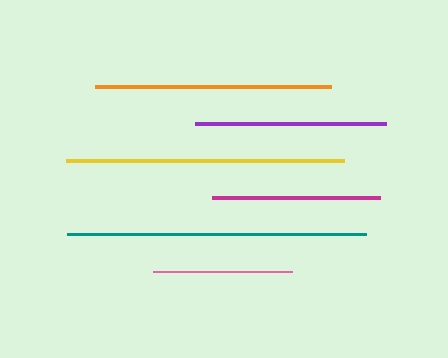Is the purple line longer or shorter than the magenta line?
The purple line is longer than the magenta line.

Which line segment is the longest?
The teal line is the longest at approximately 299 pixels.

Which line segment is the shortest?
The pink line is the shortest at approximately 140 pixels.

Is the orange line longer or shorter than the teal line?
The teal line is longer than the orange line.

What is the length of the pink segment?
The pink segment is approximately 140 pixels long.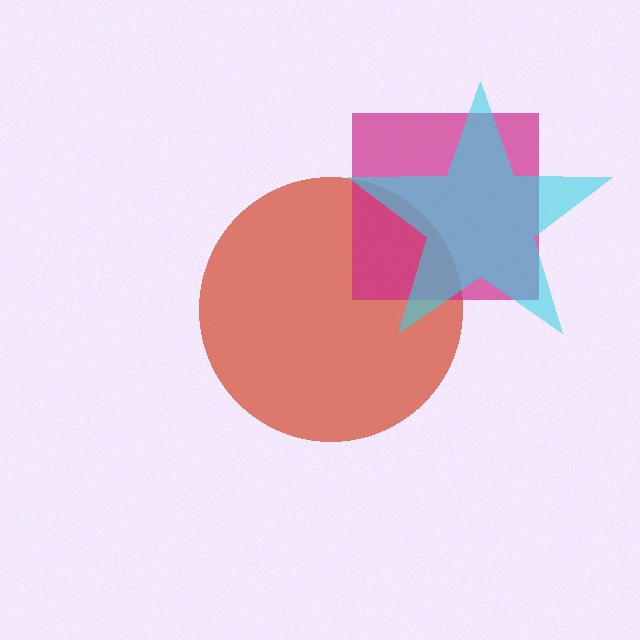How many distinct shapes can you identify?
There are 3 distinct shapes: a red circle, a magenta square, a cyan star.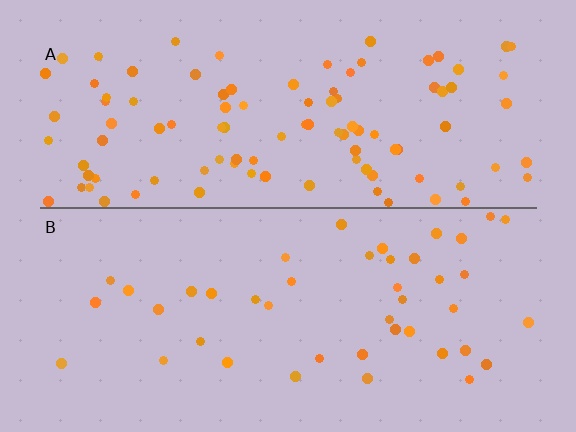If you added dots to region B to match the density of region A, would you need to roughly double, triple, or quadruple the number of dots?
Approximately double.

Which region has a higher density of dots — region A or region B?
A (the top).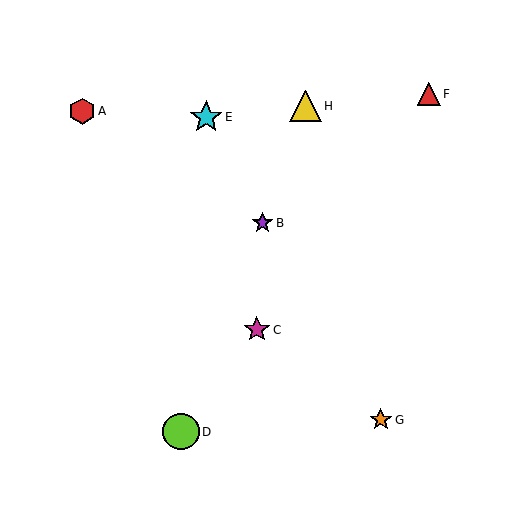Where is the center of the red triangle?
The center of the red triangle is at (429, 94).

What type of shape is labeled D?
Shape D is a lime circle.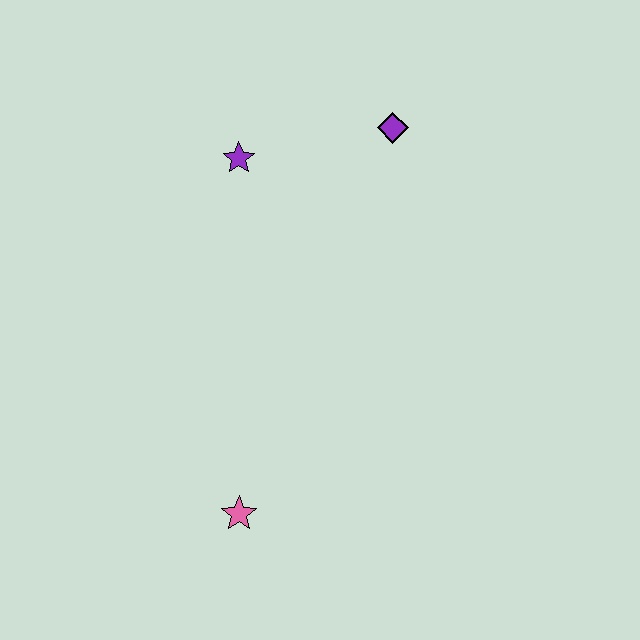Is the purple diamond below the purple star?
No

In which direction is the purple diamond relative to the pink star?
The purple diamond is above the pink star.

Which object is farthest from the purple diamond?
The pink star is farthest from the purple diamond.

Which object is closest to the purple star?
The purple diamond is closest to the purple star.